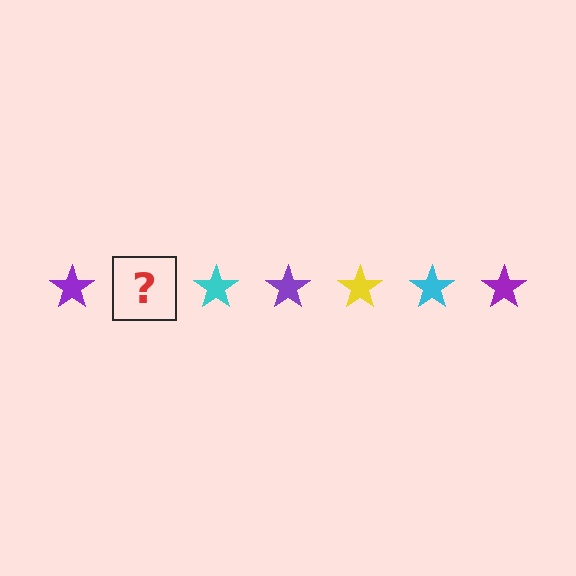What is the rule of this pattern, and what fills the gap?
The rule is that the pattern cycles through purple, yellow, cyan stars. The gap should be filled with a yellow star.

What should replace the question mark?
The question mark should be replaced with a yellow star.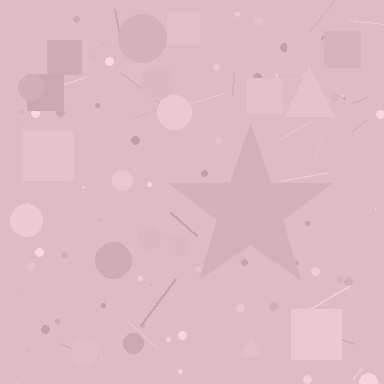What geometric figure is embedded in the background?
A star is embedded in the background.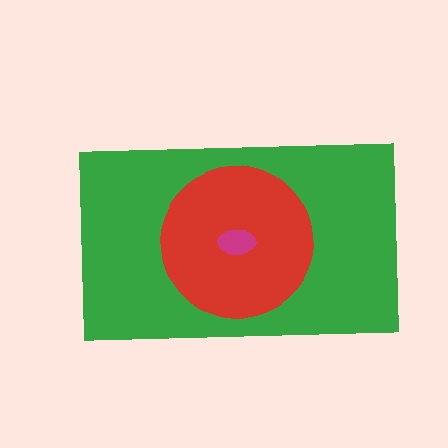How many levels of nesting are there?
3.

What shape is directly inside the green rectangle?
The red circle.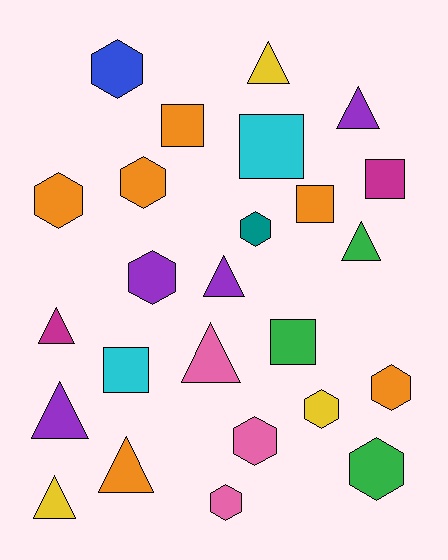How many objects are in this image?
There are 25 objects.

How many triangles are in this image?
There are 9 triangles.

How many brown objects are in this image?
There are no brown objects.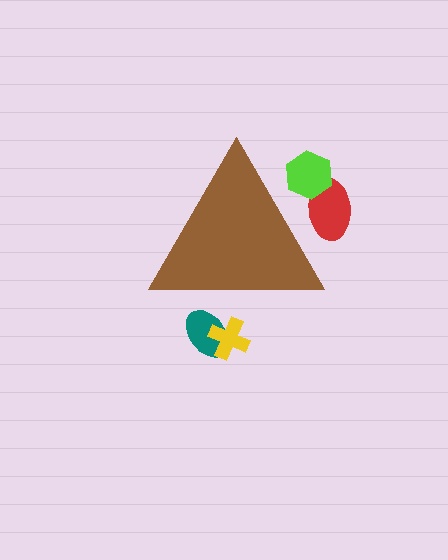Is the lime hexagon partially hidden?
Yes, the lime hexagon is partially hidden behind the brown triangle.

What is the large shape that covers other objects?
A brown triangle.